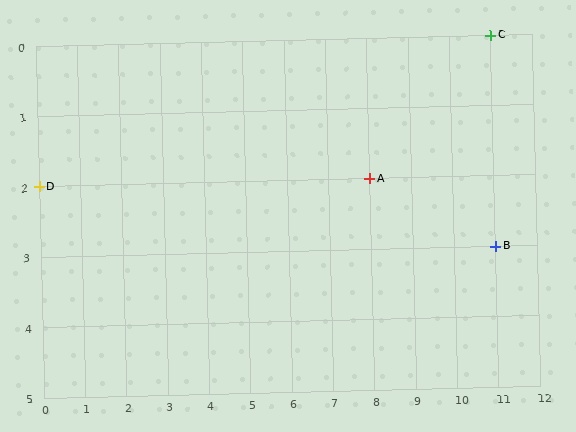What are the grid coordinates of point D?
Point D is at grid coordinates (0, 2).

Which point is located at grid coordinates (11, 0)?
Point C is at (11, 0).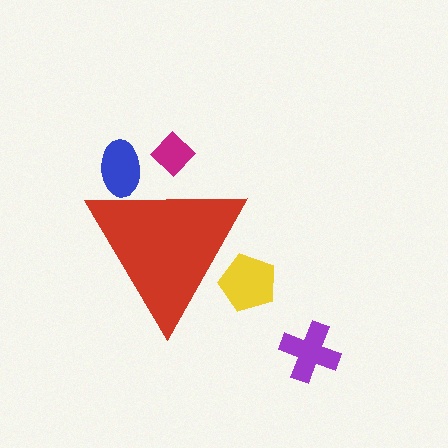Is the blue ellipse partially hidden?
Yes, the blue ellipse is partially hidden behind the red triangle.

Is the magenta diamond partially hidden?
Yes, the magenta diamond is partially hidden behind the red triangle.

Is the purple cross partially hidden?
No, the purple cross is fully visible.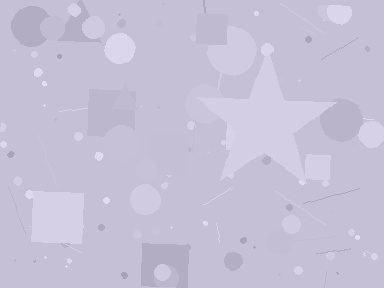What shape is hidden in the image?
A star is hidden in the image.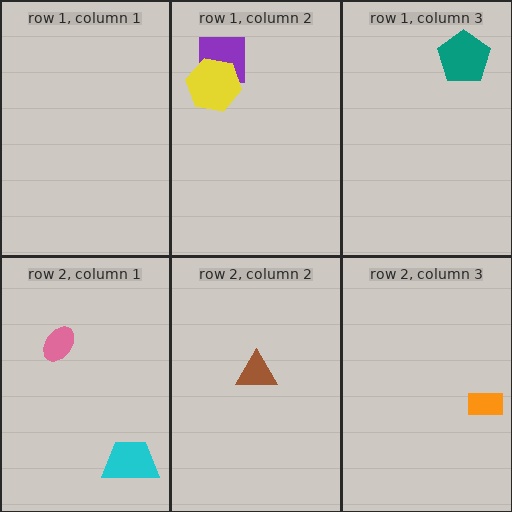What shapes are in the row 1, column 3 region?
The teal pentagon.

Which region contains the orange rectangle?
The row 2, column 3 region.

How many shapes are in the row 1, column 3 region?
1.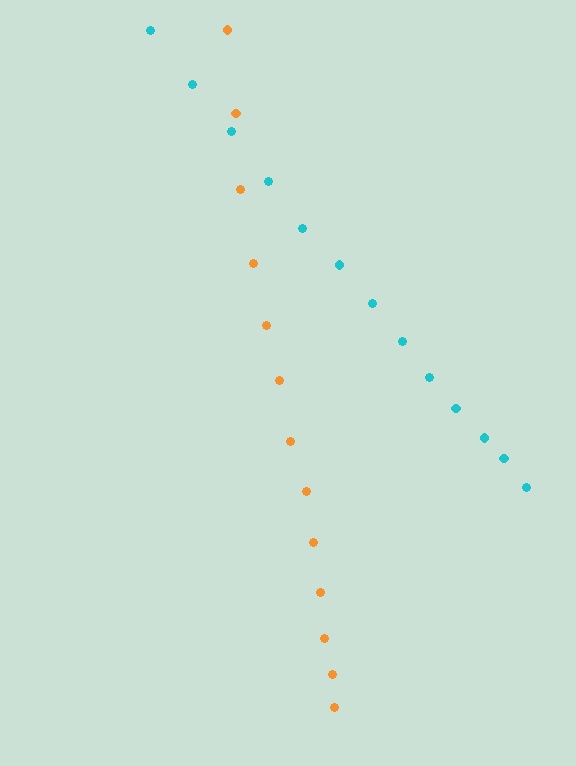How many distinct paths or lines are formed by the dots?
There are 2 distinct paths.